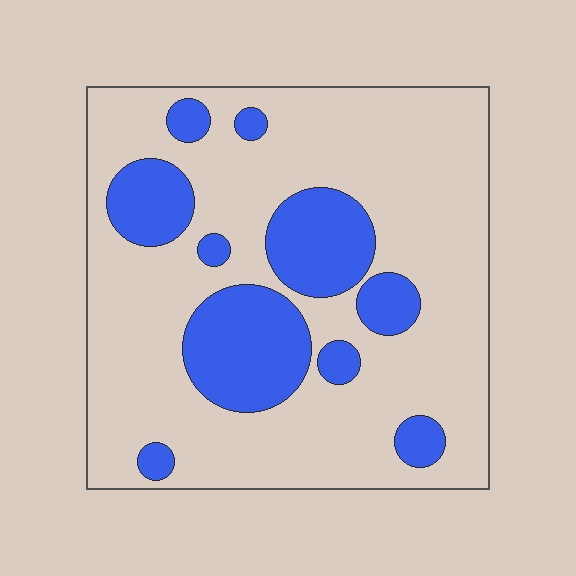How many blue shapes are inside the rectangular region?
10.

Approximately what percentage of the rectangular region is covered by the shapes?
Approximately 25%.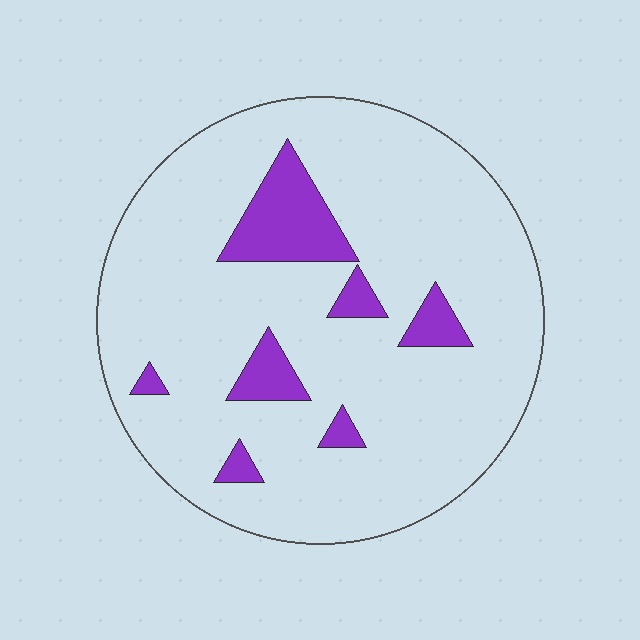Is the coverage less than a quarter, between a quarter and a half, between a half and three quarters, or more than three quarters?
Less than a quarter.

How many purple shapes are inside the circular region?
7.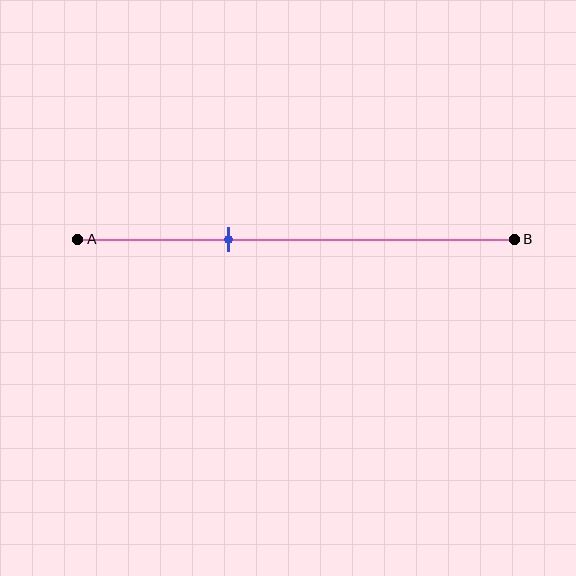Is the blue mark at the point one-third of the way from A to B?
Yes, the mark is approximately at the one-third point.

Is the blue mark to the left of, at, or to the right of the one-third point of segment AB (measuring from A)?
The blue mark is approximately at the one-third point of segment AB.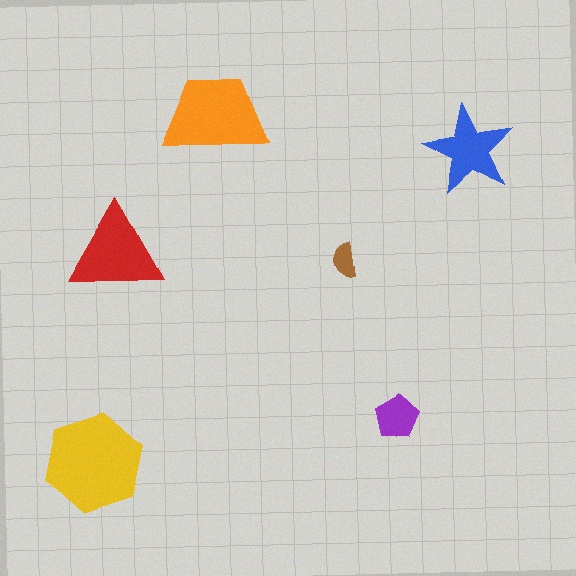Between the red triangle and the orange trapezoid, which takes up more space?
The orange trapezoid.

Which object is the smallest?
The brown semicircle.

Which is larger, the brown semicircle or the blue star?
The blue star.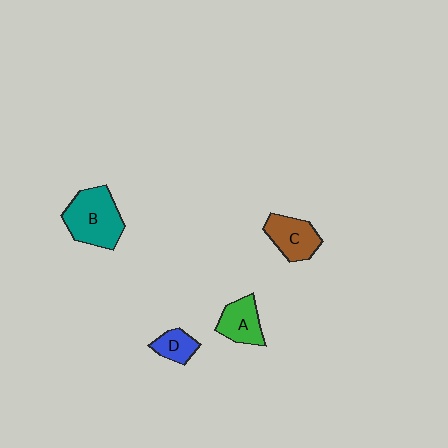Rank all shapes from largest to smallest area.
From largest to smallest: B (teal), C (brown), A (green), D (blue).